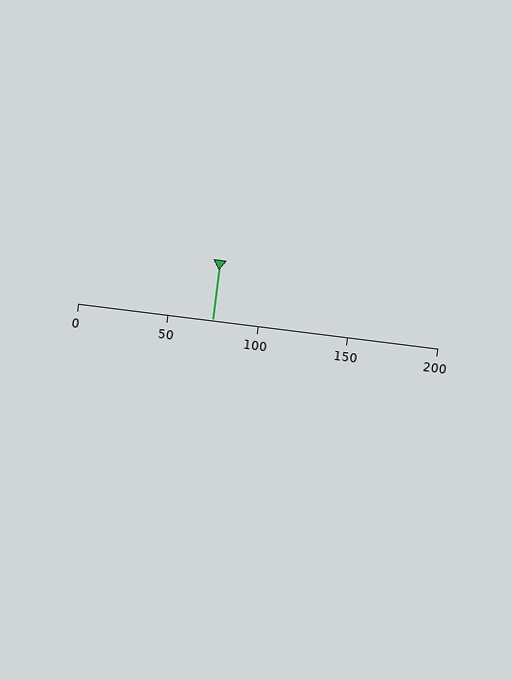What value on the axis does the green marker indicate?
The marker indicates approximately 75.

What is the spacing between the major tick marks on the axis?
The major ticks are spaced 50 apart.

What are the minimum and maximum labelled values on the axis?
The axis runs from 0 to 200.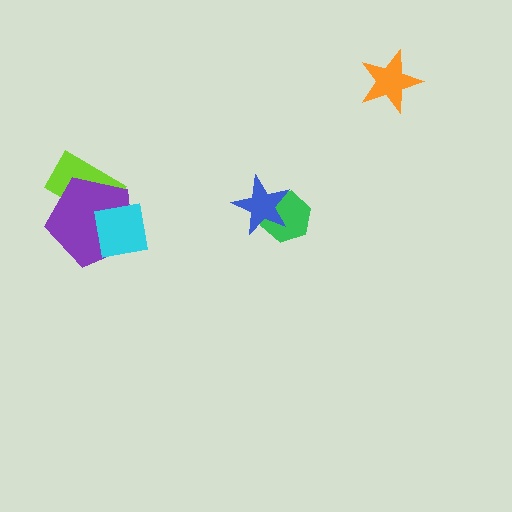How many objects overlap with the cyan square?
2 objects overlap with the cyan square.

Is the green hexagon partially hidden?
Yes, it is partially covered by another shape.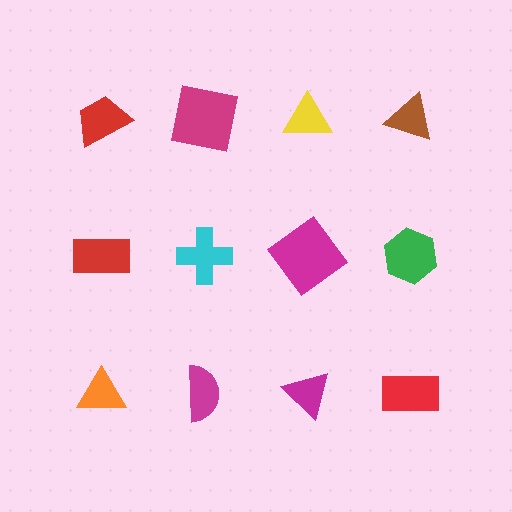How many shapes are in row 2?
4 shapes.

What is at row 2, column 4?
A green hexagon.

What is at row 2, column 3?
A magenta diamond.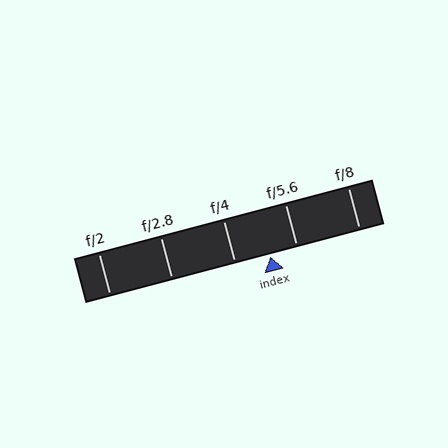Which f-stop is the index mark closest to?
The index mark is closest to f/5.6.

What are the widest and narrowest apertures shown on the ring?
The widest aperture shown is f/2 and the narrowest is f/8.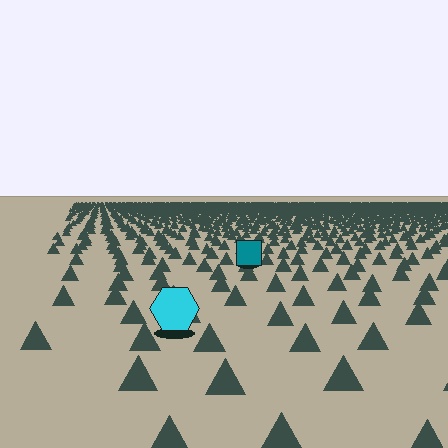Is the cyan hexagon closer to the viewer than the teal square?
Yes. The cyan hexagon is closer — you can tell from the texture gradient: the ground texture is coarser near it.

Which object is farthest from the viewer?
The teal square is farthest from the viewer. It appears smaller and the ground texture around it is denser.